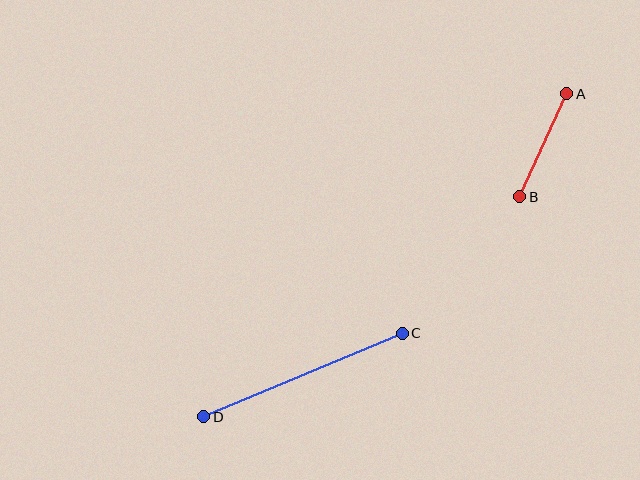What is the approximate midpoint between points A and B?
The midpoint is at approximately (543, 145) pixels.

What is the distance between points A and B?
The distance is approximately 113 pixels.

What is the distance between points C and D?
The distance is approximately 215 pixels.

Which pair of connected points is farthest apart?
Points C and D are farthest apart.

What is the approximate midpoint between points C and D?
The midpoint is at approximately (303, 375) pixels.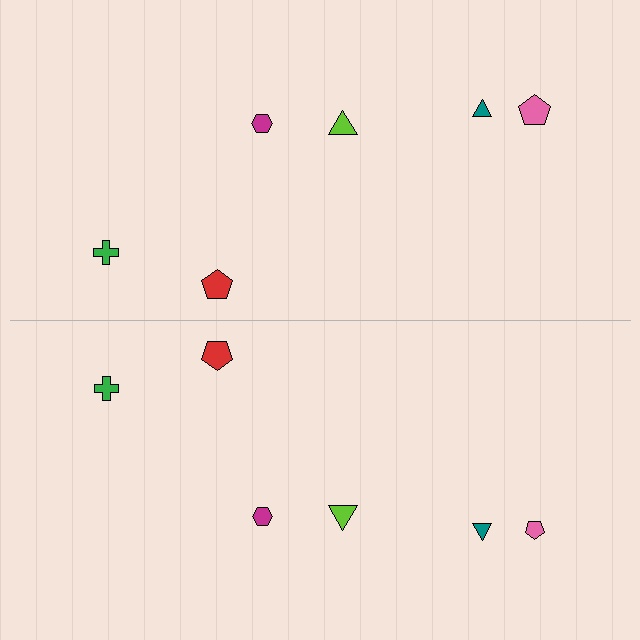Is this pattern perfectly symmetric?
No, the pattern is not perfectly symmetric. The pink pentagon on the bottom side has a different size than its mirror counterpart.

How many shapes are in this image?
There are 12 shapes in this image.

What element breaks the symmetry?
The pink pentagon on the bottom side has a different size than its mirror counterpart.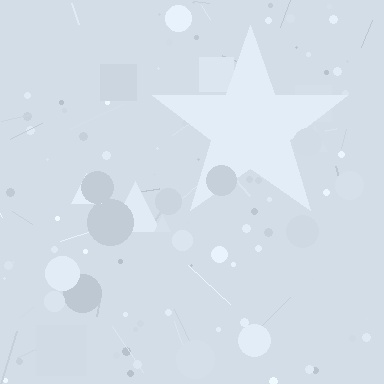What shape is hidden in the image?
A star is hidden in the image.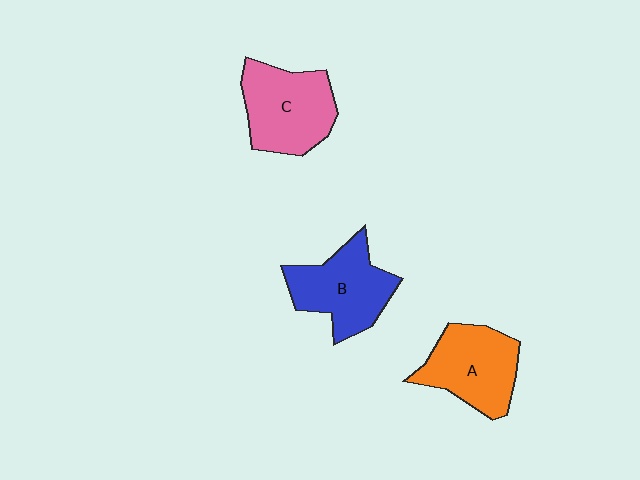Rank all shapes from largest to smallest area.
From largest to smallest: C (pink), B (blue), A (orange).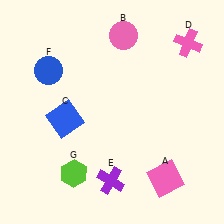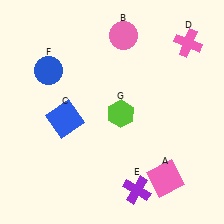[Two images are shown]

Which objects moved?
The objects that moved are: the purple cross (E), the lime hexagon (G).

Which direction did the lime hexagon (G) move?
The lime hexagon (G) moved up.